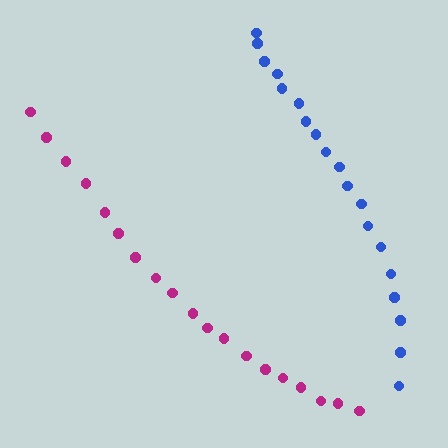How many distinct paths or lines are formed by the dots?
There are 2 distinct paths.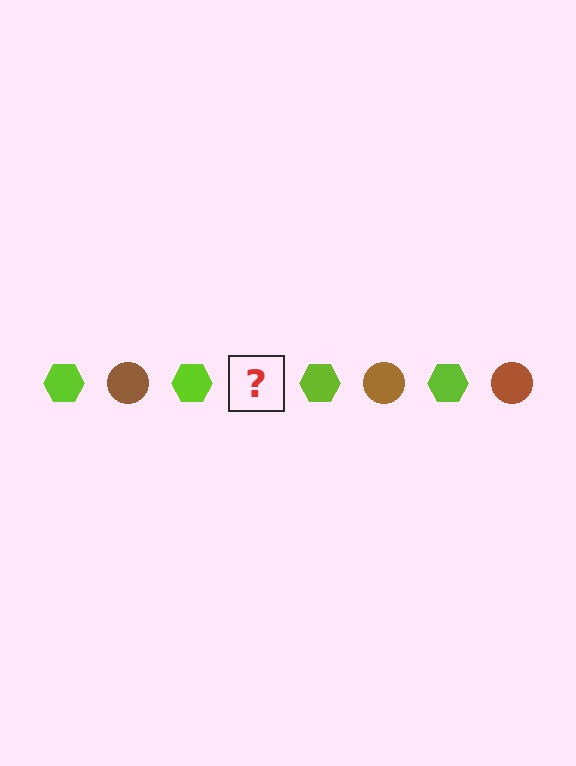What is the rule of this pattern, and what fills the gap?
The rule is that the pattern alternates between lime hexagon and brown circle. The gap should be filled with a brown circle.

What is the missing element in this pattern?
The missing element is a brown circle.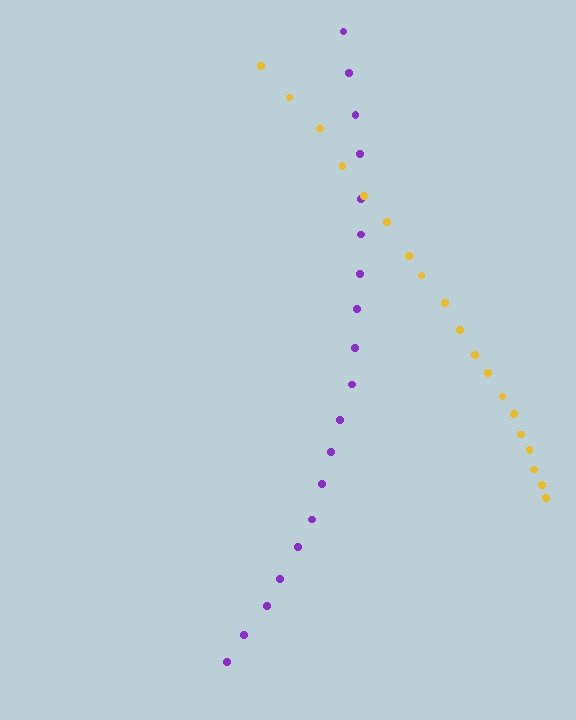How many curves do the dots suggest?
There are 2 distinct paths.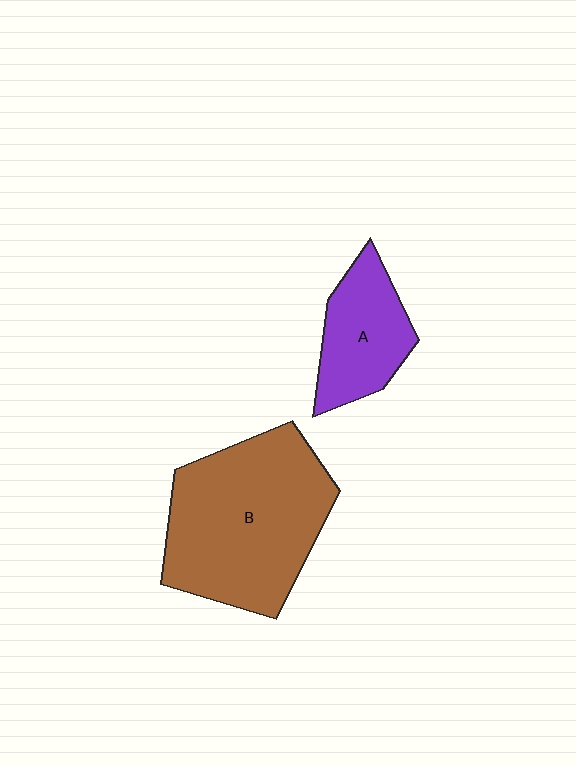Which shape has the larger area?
Shape B (brown).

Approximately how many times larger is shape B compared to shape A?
Approximately 2.2 times.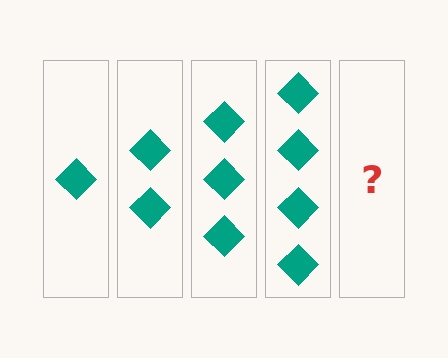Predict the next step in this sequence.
The next step is 5 diamonds.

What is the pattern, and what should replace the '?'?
The pattern is that each step adds one more diamond. The '?' should be 5 diamonds.